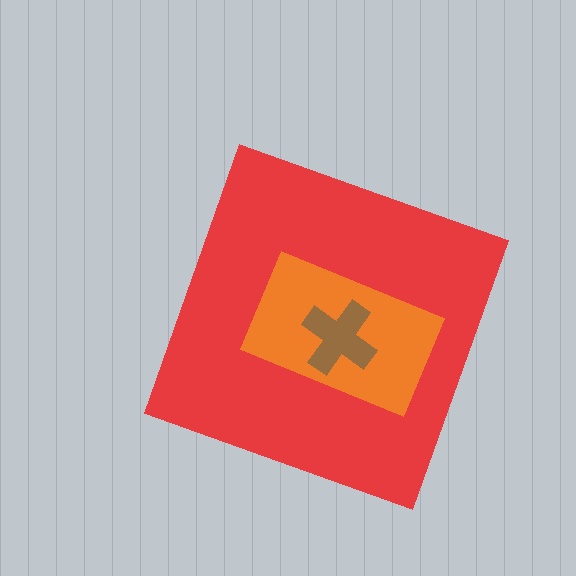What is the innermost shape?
The brown cross.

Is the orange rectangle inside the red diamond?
Yes.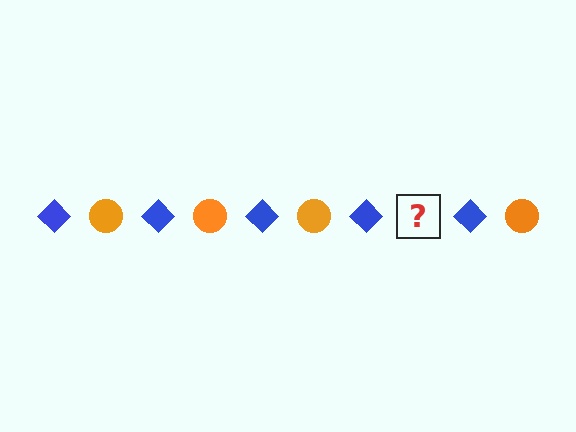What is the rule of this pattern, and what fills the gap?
The rule is that the pattern alternates between blue diamond and orange circle. The gap should be filled with an orange circle.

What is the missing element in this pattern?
The missing element is an orange circle.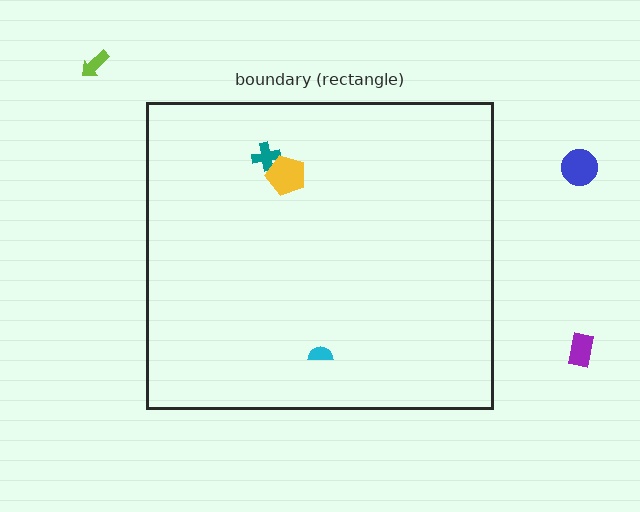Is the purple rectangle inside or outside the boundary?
Outside.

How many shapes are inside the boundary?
3 inside, 3 outside.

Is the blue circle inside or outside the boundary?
Outside.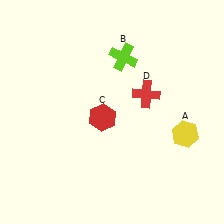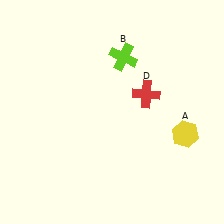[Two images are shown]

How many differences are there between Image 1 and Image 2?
There is 1 difference between the two images.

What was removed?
The red hexagon (C) was removed in Image 2.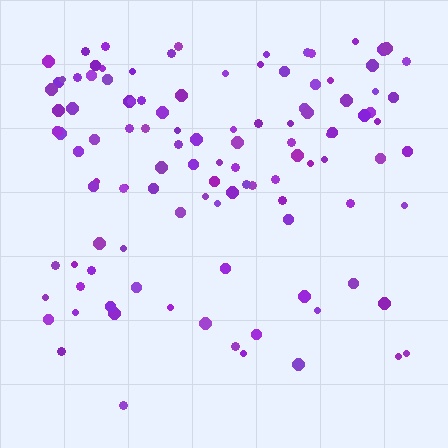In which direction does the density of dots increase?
From bottom to top, with the top side densest.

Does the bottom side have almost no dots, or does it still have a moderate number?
Still a moderate number, just noticeably fewer than the top.